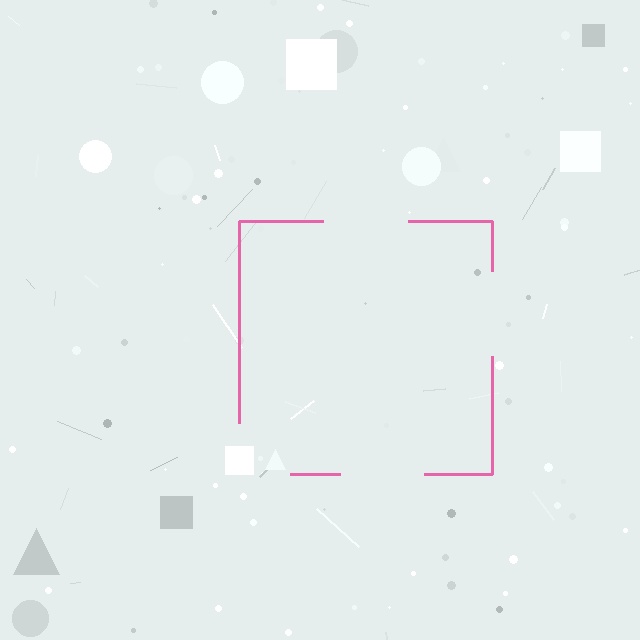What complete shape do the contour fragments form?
The contour fragments form a square.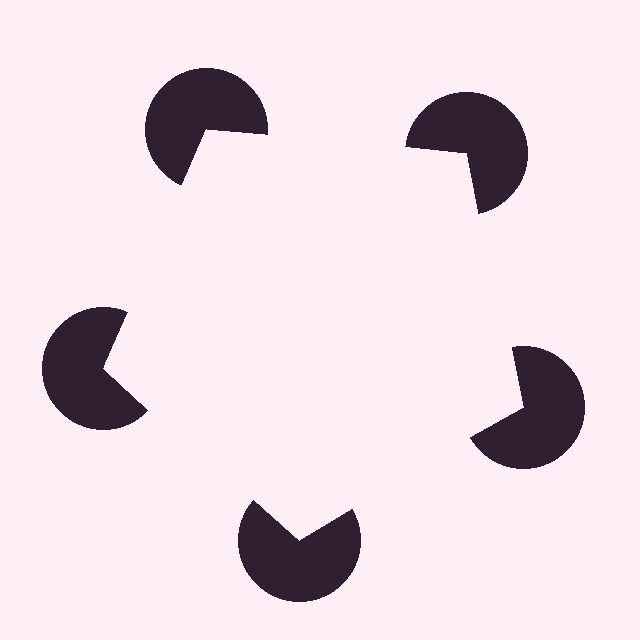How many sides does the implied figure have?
5 sides.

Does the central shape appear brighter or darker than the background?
It typically appears slightly brighter than the background, even though no actual brightness change is drawn.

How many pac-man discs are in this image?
There are 5 — one at each vertex of the illusory pentagon.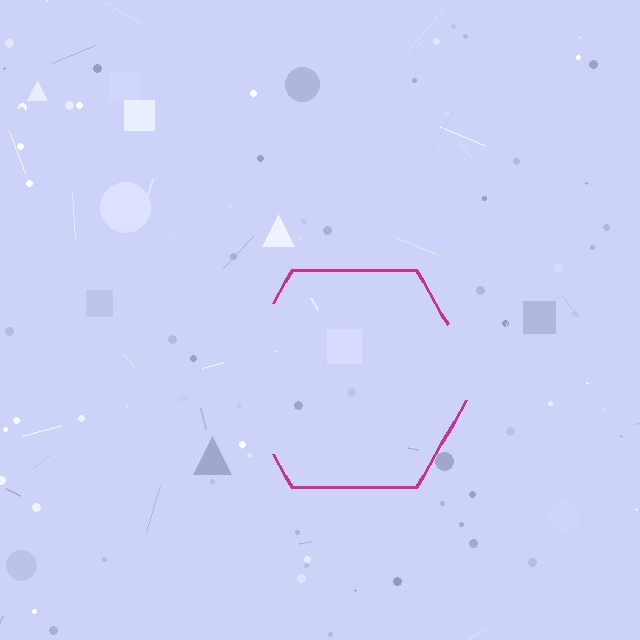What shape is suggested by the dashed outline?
The dashed outline suggests a hexagon.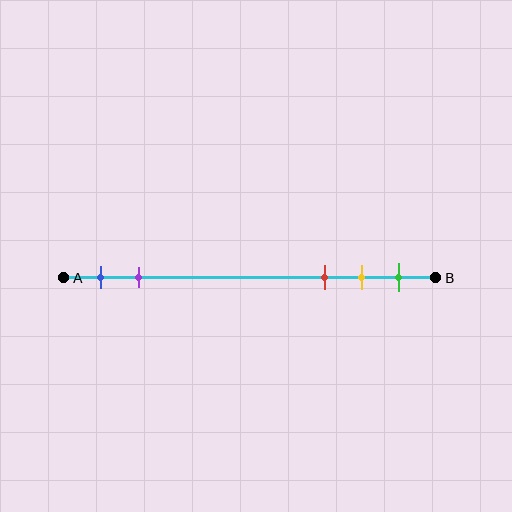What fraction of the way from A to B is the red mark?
The red mark is approximately 70% (0.7) of the way from A to B.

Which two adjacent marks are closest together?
The yellow and green marks are the closest adjacent pair.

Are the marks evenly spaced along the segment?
No, the marks are not evenly spaced.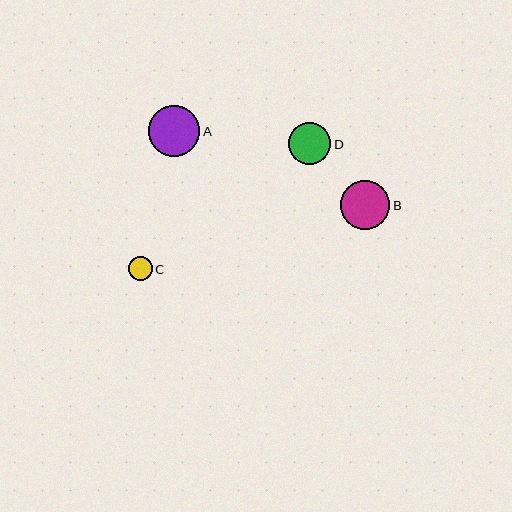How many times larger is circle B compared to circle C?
Circle B is approximately 2.0 times the size of circle C.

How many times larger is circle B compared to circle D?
Circle B is approximately 1.2 times the size of circle D.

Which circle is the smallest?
Circle C is the smallest with a size of approximately 24 pixels.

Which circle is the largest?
Circle A is the largest with a size of approximately 51 pixels.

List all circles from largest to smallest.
From largest to smallest: A, B, D, C.